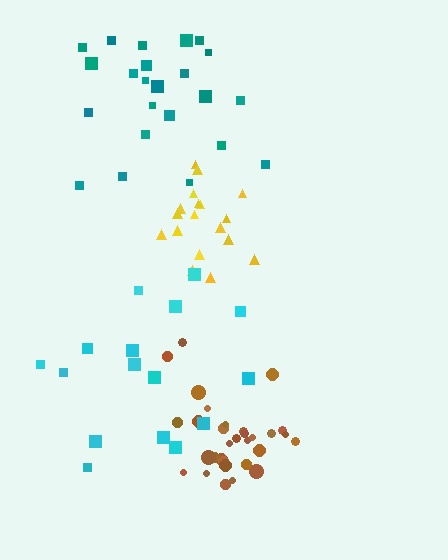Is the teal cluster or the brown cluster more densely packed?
Brown.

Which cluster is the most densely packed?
Brown.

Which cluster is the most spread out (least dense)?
Cyan.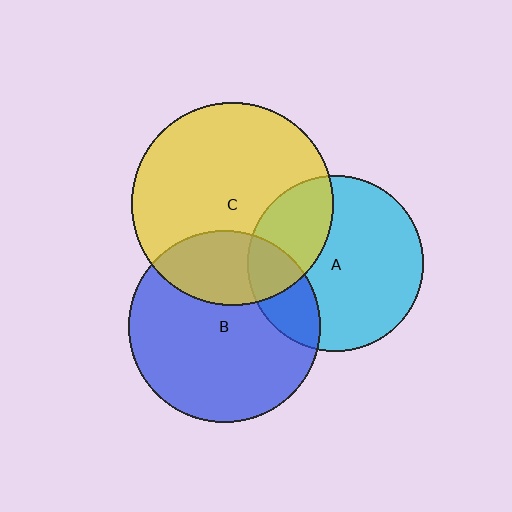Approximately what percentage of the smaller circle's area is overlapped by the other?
Approximately 20%.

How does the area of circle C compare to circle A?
Approximately 1.3 times.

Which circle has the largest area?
Circle C (yellow).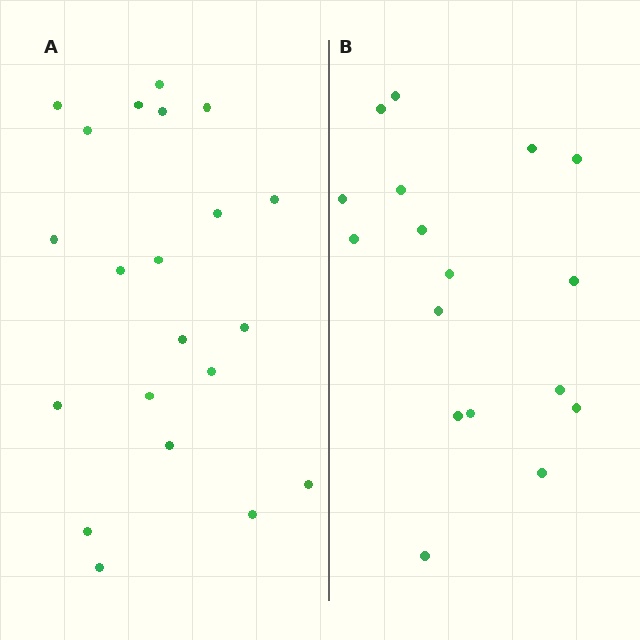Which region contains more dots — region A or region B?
Region A (the left region) has more dots.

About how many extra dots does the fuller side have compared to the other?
Region A has about 4 more dots than region B.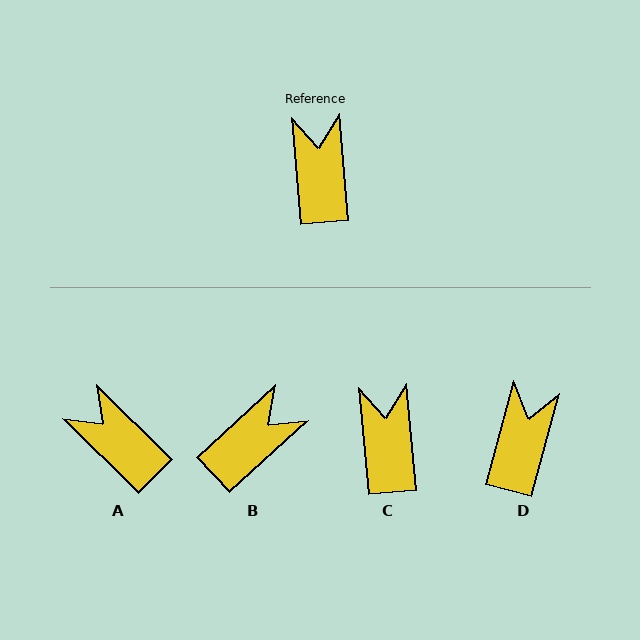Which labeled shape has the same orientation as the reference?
C.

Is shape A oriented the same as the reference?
No, it is off by about 41 degrees.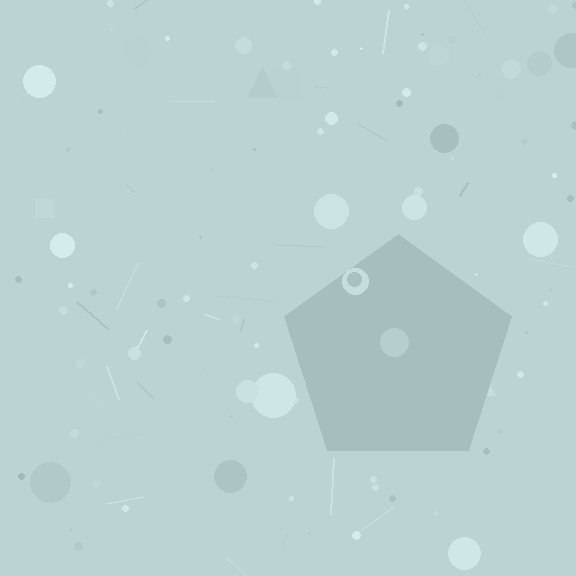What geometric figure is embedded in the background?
A pentagon is embedded in the background.